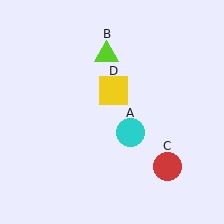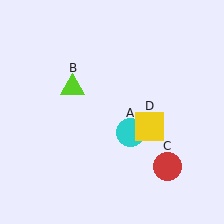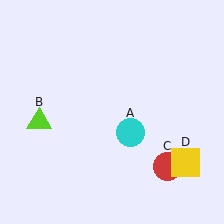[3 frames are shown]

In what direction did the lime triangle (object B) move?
The lime triangle (object B) moved down and to the left.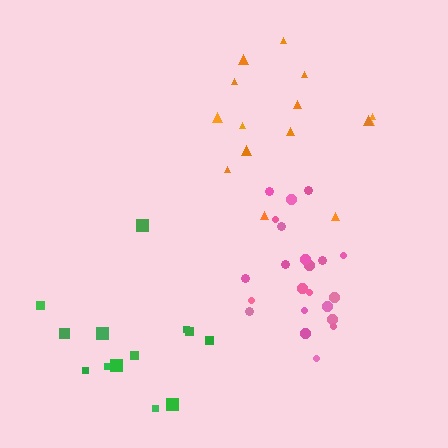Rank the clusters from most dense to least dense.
pink, orange, green.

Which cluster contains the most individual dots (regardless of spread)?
Pink (22).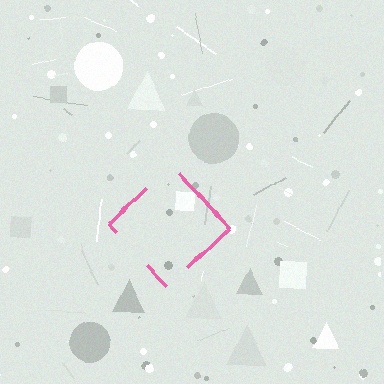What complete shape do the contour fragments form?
The contour fragments form a diamond.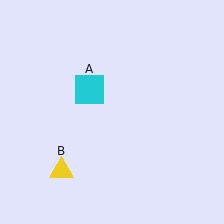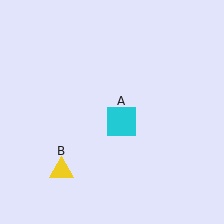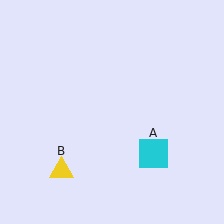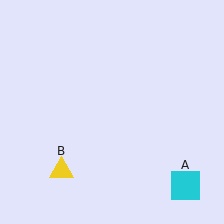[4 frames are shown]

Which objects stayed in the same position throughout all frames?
Yellow triangle (object B) remained stationary.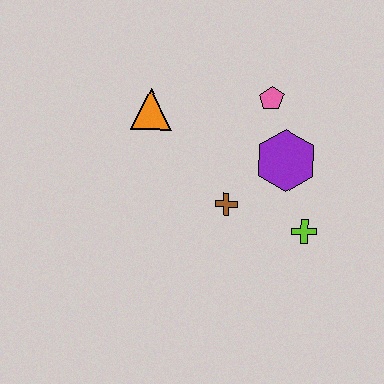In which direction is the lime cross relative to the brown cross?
The lime cross is to the right of the brown cross.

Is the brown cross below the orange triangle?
Yes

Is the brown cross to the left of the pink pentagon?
Yes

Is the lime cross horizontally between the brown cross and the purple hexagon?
No